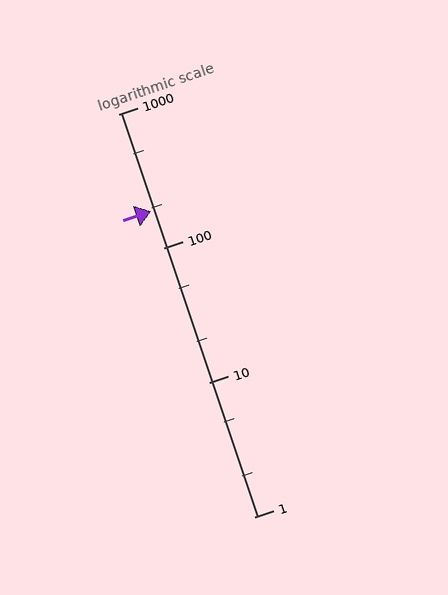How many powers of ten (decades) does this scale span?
The scale spans 3 decades, from 1 to 1000.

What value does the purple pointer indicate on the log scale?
The pointer indicates approximately 190.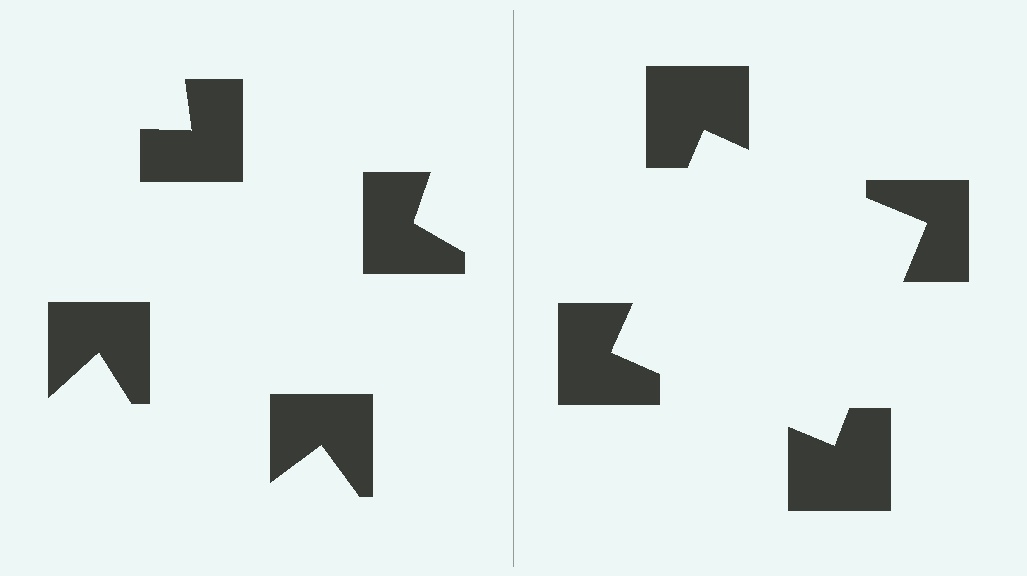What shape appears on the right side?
An illusory square.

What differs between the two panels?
The notched squares are positioned identically on both sides; only the wedge orientations differ. On the right they align to a square; on the left they are misaligned.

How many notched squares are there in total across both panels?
8 — 4 on each side.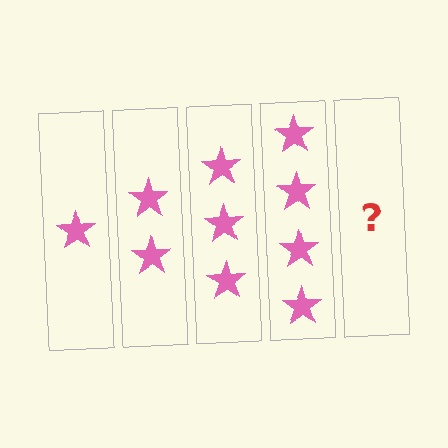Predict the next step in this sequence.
The next step is 5 stars.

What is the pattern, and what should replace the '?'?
The pattern is that each step adds one more star. The '?' should be 5 stars.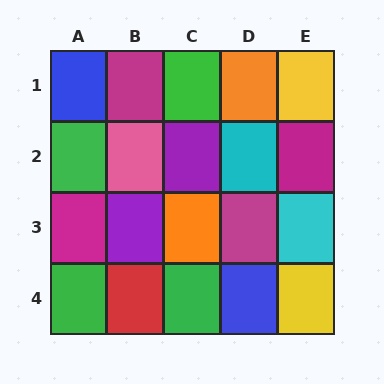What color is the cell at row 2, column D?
Cyan.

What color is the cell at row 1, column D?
Orange.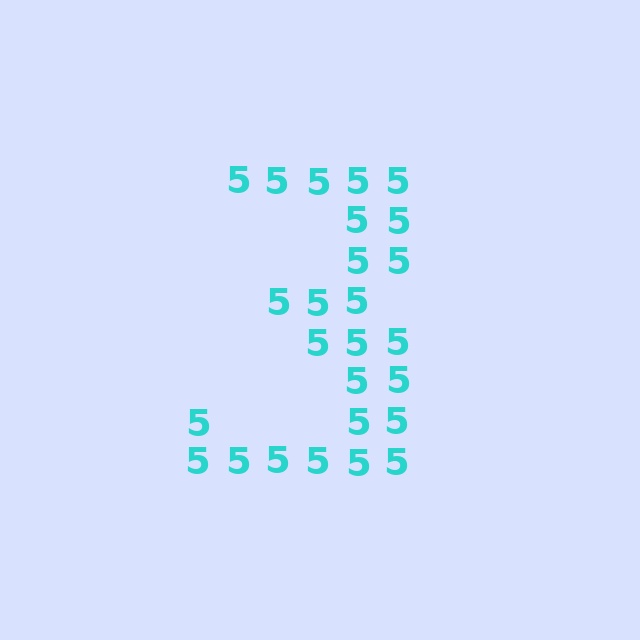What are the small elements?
The small elements are digit 5's.